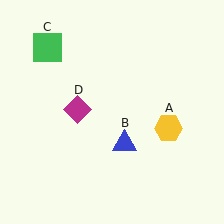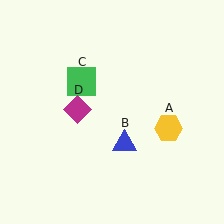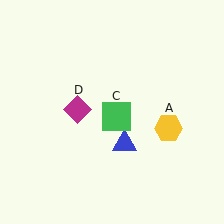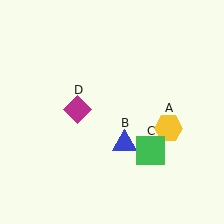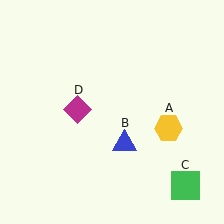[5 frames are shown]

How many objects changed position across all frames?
1 object changed position: green square (object C).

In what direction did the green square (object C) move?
The green square (object C) moved down and to the right.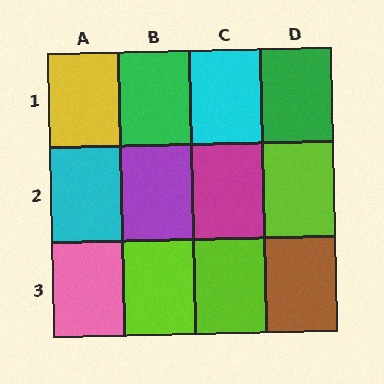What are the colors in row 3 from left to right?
Pink, lime, lime, brown.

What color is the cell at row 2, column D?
Lime.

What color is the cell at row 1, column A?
Yellow.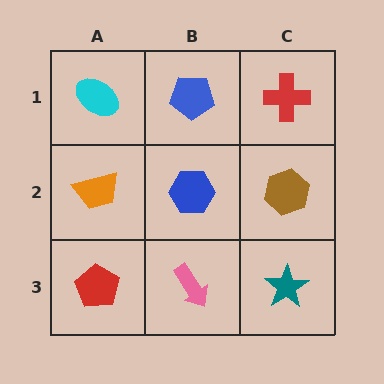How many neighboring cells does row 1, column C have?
2.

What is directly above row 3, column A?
An orange trapezoid.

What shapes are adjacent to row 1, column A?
An orange trapezoid (row 2, column A), a blue pentagon (row 1, column B).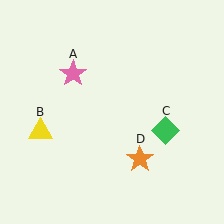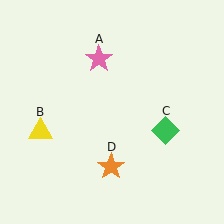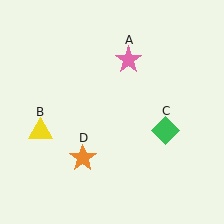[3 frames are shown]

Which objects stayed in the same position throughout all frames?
Yellow triangle (object B) and green diamond (object C) remained stationary.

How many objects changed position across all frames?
2 objects changed position: pink star (object A), orange star (object D).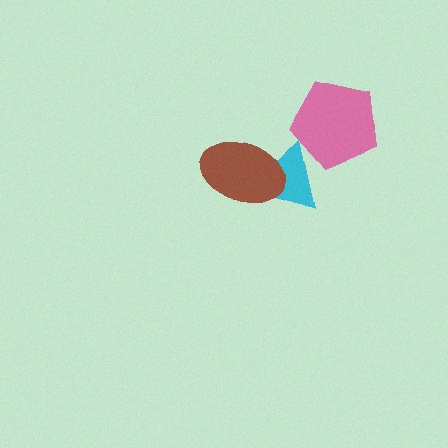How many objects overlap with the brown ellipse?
1 object overlaps with the brown ellipse.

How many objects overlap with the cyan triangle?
2 objects overlap with the cyan triangle.